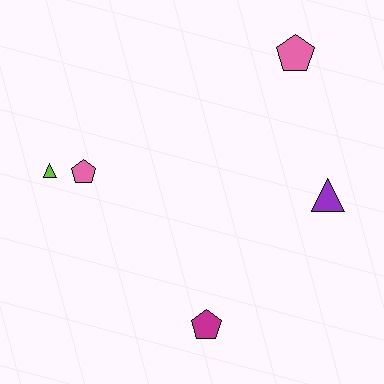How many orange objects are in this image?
There are no orange objects.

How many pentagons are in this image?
There are 3 pentagons.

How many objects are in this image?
There are 5 objects.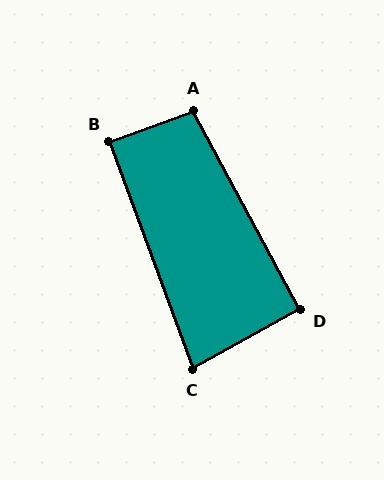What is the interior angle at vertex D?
Approximately 90 degrees (approximately right).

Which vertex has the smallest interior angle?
C, at approximately 82 degrees.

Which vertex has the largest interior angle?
A, at approximately 98 degrees.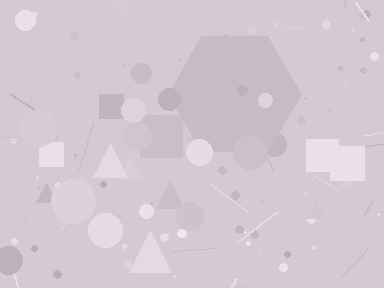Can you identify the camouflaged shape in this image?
The camouflaged shape is a hexagon.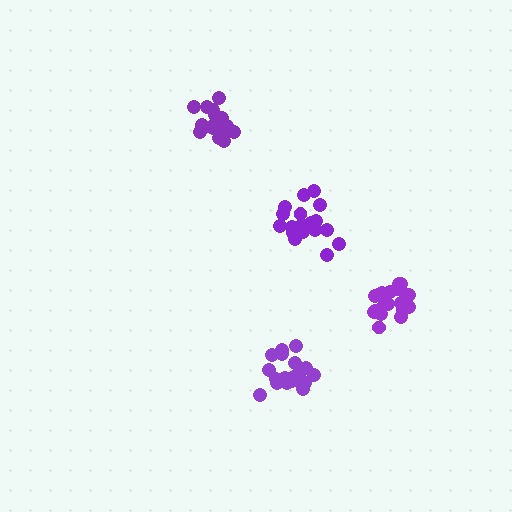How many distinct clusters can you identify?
There are 4 distinct clusters.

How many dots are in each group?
Group 1: 17 dots, Group 2: 19 dots, Group 3: 20 dots, Group 4: 19 dots (75 total).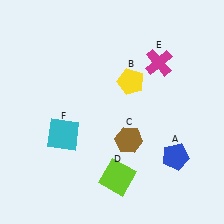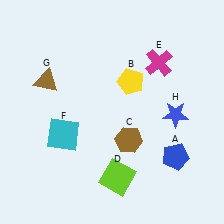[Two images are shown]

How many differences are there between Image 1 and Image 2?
There are 2 differences between the two images.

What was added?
A brown triangle (G), a blue star (H) were added in Image 2.